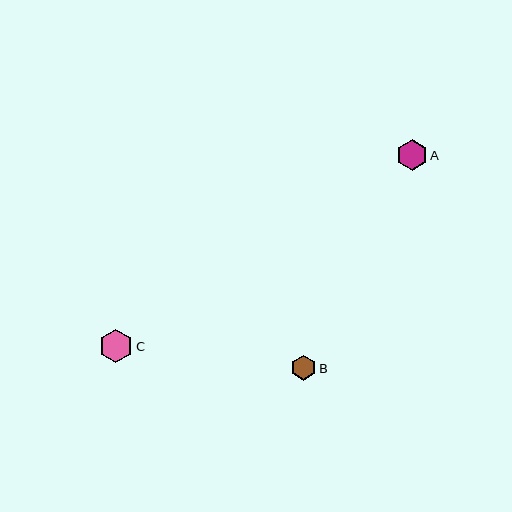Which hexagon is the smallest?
Hexagon B is the smallest with a size of approximately 25 pixels.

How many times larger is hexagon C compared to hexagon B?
Hexagon C is approximately 1.3 times the size of hexagon B.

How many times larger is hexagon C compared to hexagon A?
Hexagon C is approximately 1.1 times the size of hexagon A.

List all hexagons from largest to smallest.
From largest to smallest: C, A, B.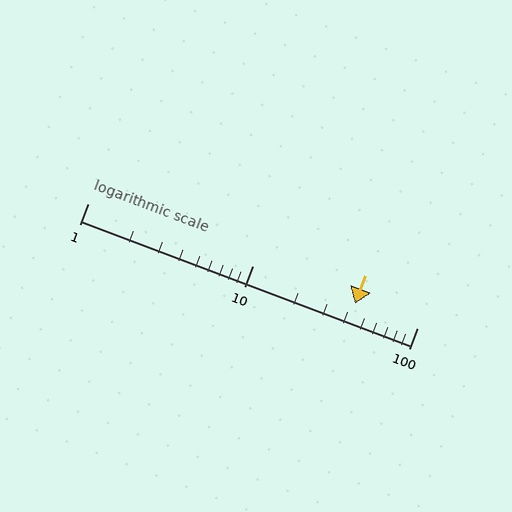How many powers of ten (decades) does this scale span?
The scale spans 2 decades, from 1 to 100.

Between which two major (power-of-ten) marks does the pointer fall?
The pointer is between 10 and 100.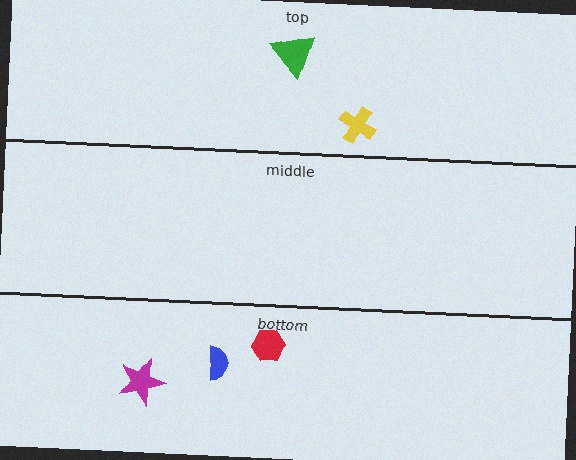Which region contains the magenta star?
The bottom region.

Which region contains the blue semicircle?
The bottom region.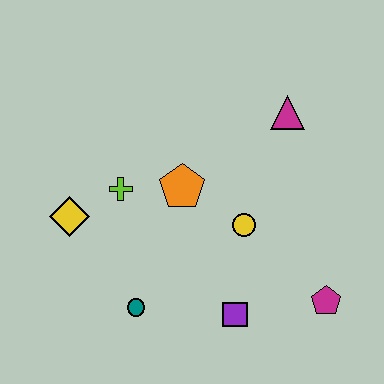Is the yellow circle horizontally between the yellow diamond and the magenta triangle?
Yes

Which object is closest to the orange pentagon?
The lime cross is closest to the orange pentagon.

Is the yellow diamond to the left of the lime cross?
Yes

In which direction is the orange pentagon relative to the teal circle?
The orange pentagon is above the teal circle.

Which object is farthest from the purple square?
The magenta triangle is farthest from the purple square.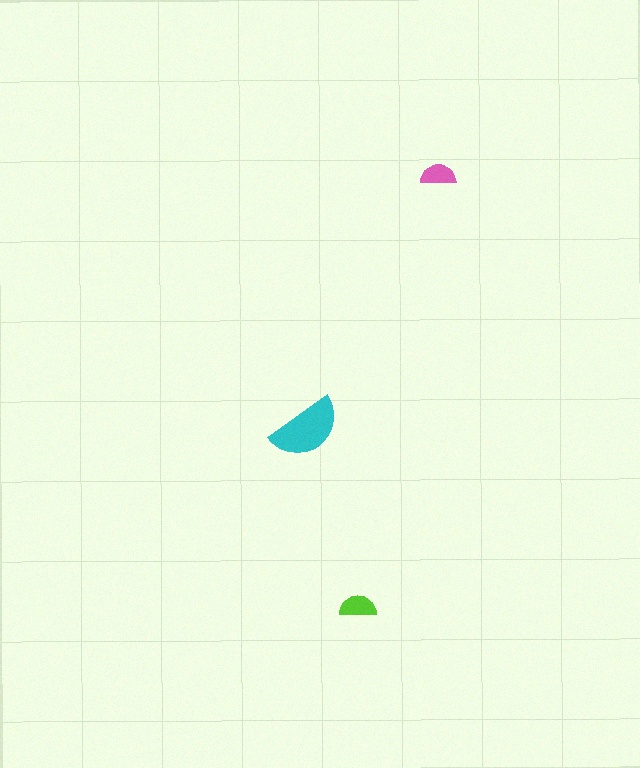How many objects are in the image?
There are 3 objects in the image.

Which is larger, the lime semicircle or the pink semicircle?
The lime one.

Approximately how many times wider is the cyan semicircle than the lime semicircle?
About 2 times wider.